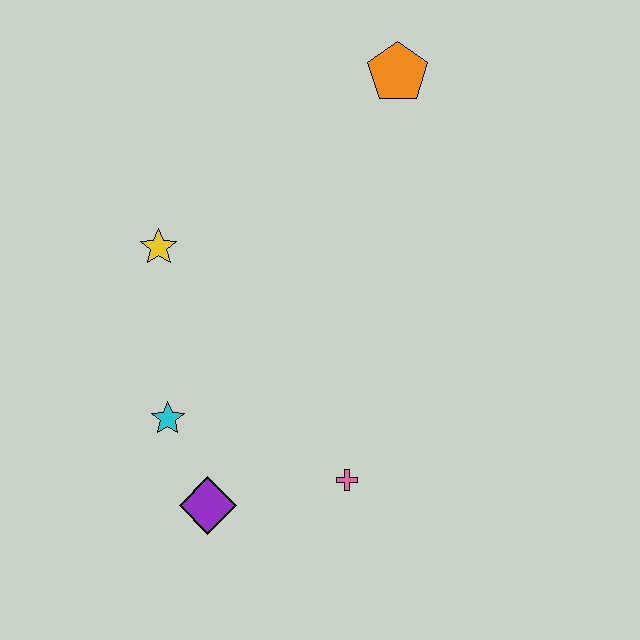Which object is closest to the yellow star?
The cyan star is closest to the yellow star.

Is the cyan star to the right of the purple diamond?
No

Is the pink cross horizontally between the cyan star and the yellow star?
No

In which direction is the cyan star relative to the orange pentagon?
The cyan star is below the orange pentagon.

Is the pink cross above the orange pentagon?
No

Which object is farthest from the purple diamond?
The orange pentagon is farthest from the purple diamond.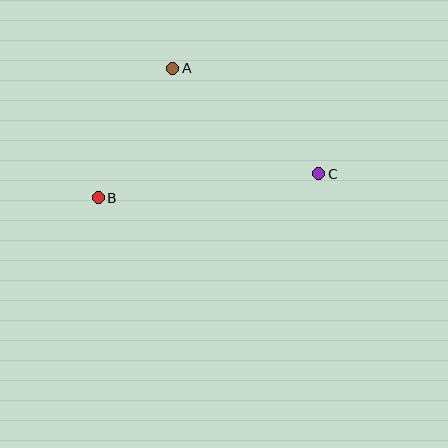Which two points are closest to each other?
Points A and B are closest to each other.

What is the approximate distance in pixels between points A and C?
The distance between A and C is approximately 180 pixels.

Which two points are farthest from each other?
Points B and C are farthest from each other.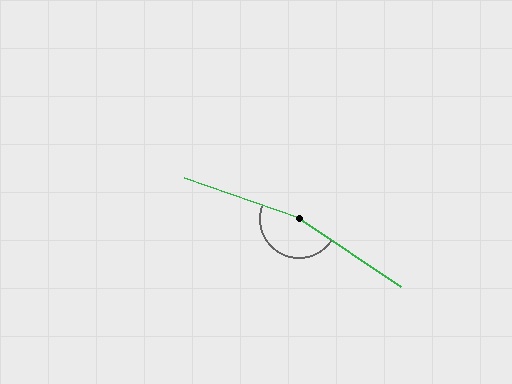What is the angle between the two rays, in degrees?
Approximately 165 degrees.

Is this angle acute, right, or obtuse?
It is obtuse.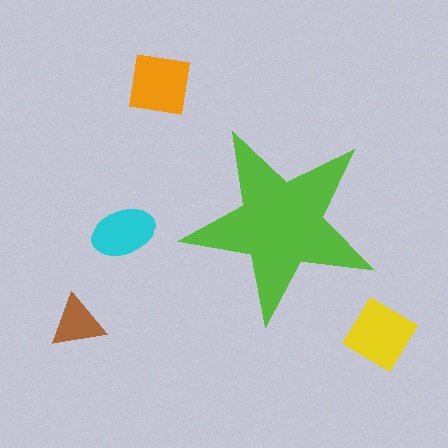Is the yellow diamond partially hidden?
No, the yellow diamond is fully visible.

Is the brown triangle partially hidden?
No, the brown triangle is fully visible.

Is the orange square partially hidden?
No, the orange square is fully visible.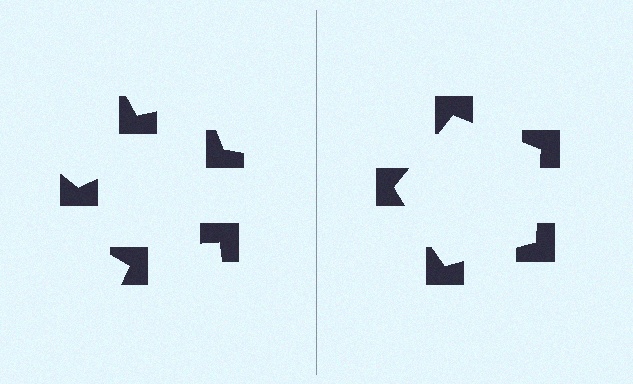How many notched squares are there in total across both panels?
10 — 5 on each side.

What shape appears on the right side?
An illusory pentagon.